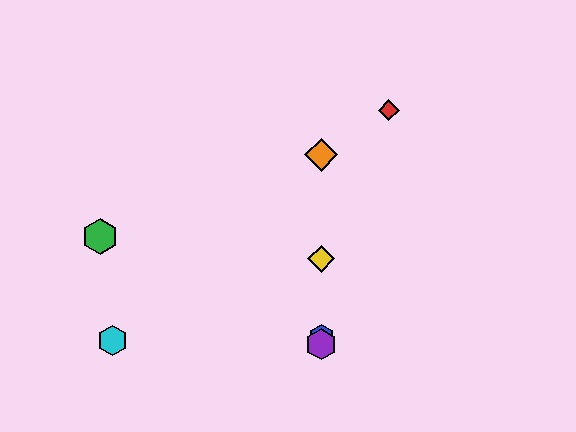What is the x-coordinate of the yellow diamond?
The yellow diamond is at x≈321.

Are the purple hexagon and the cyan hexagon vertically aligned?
No, the purple hexagon is at x≈321 and the cyan hexagon is at x≈112.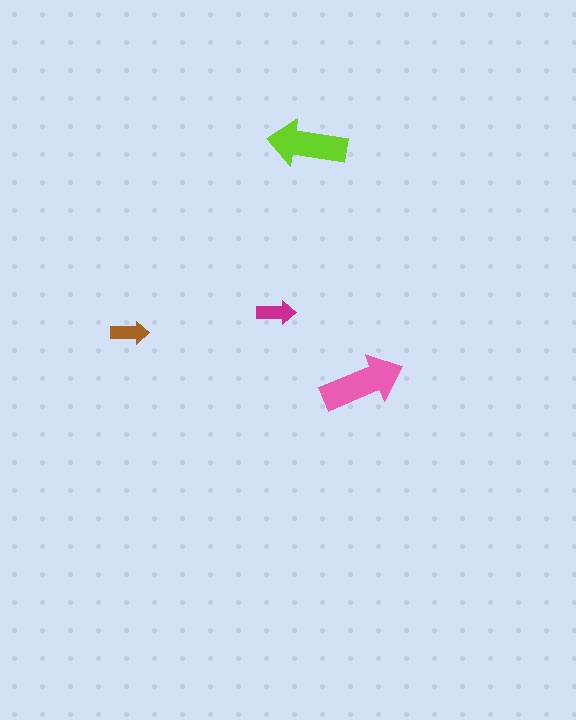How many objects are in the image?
There are 4 objects in the image.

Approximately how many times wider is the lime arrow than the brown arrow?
About 2 times wider.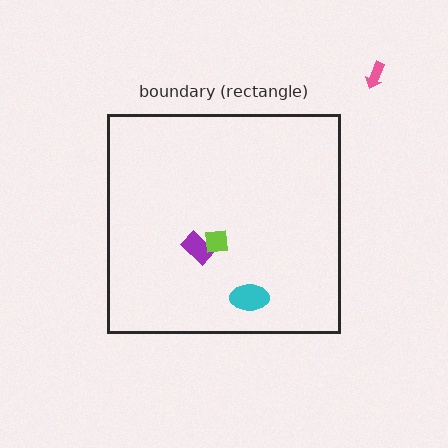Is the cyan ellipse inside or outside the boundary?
Inside.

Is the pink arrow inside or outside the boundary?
Outside.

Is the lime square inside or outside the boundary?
Inside.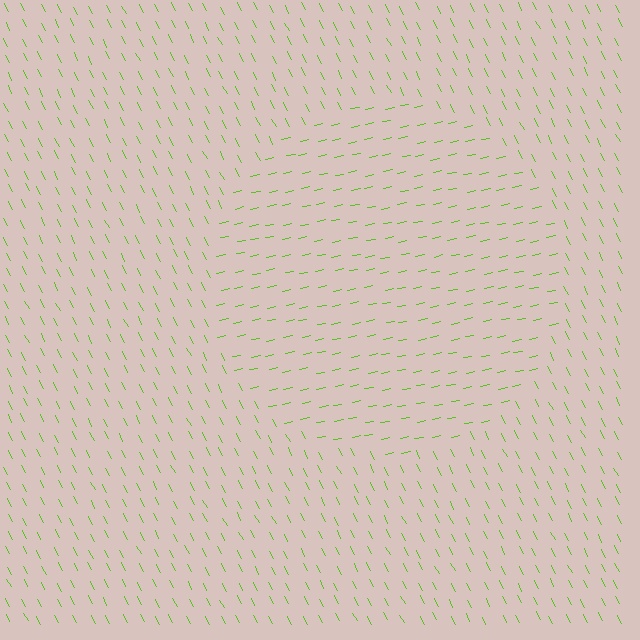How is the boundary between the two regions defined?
The boundary is defined purely by a change in line orientation (approximately 74 degrees difference). All lines are the same color and thickness.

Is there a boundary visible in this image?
Yes, there is a texture boundary formed by a change in line orientation.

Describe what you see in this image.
The image is filled with small lime line segments. A circle region in the image has lines oriented differently from the surrounding lines, creating a visible texture boundary.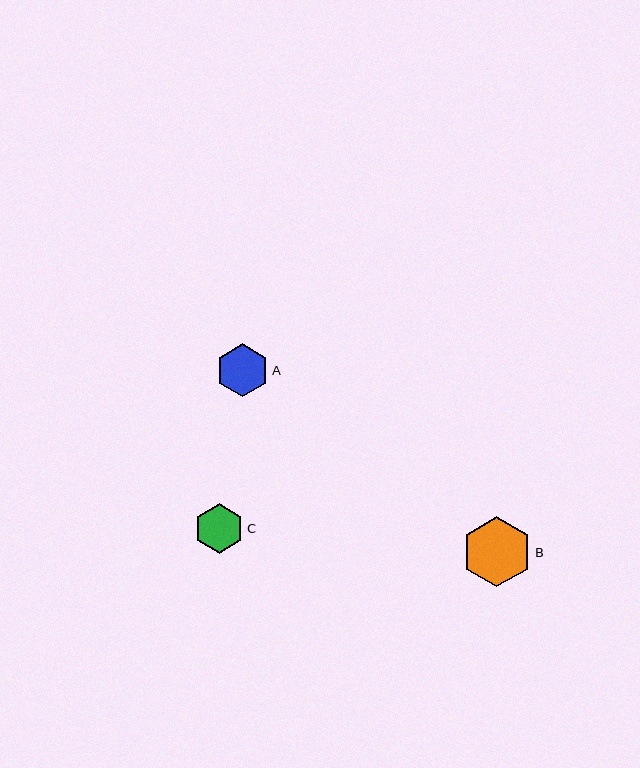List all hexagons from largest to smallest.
From largest to smallest: B, A, C.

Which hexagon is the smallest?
Hexagon C is the smallest with a size of approximately 50 pixels.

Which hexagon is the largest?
Hexagon B is the largest with a size of approximately 70 pixels.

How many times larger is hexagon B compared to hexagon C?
Hexagon B is approximately 1.4 times the size of hexagon C.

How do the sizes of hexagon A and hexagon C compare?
Hexagon A and hexagon C are approximately the same size.